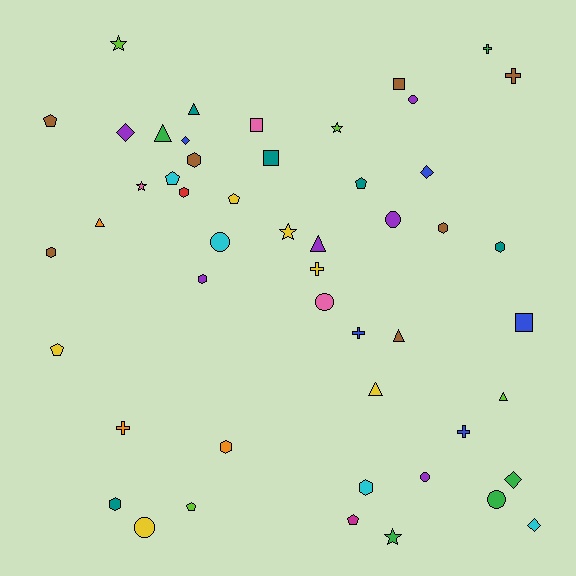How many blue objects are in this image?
There are 5 blue objects.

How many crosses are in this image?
There are 6 crosses.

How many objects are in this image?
There are 50 objects.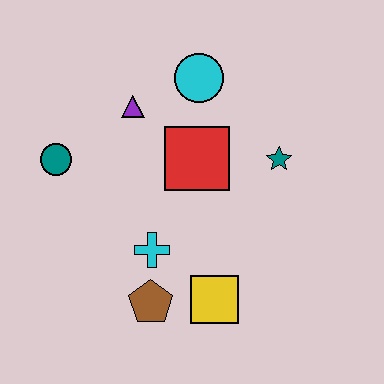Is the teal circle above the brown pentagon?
Yes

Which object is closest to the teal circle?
The purple triangle is closest to the teal circle.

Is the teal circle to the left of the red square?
Yes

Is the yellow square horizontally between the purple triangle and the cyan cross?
No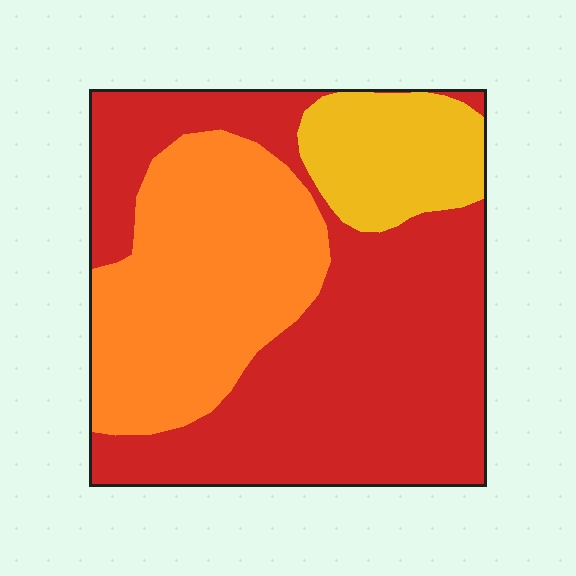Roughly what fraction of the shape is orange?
Orange covers roughly 30% of the shape.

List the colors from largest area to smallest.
From largest to smallest: red, orange, yellow.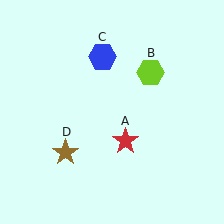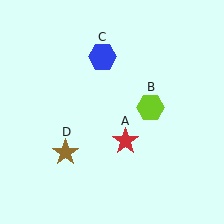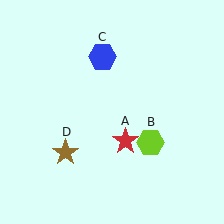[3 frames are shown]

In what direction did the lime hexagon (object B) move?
The lime hexagon (object B) moved down.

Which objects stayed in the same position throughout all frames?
Red star (object A) and blue hexagon (object C) and brown star (object D) remained stationary.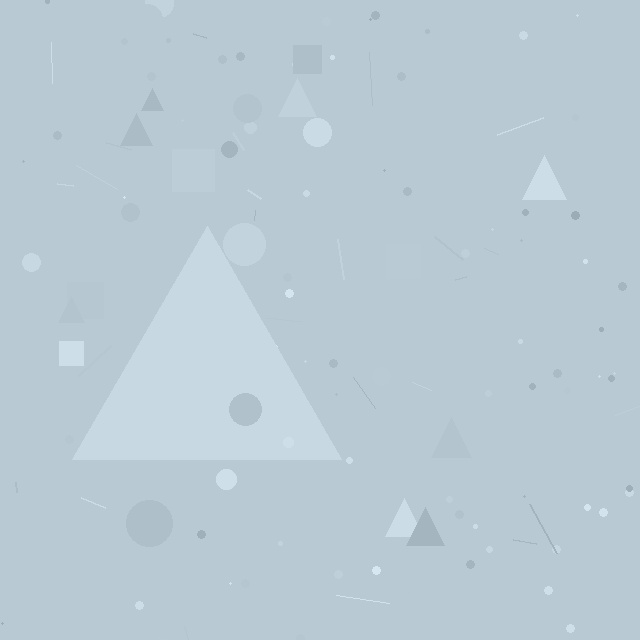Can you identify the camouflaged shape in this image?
The camouflaged shape is a triangle.